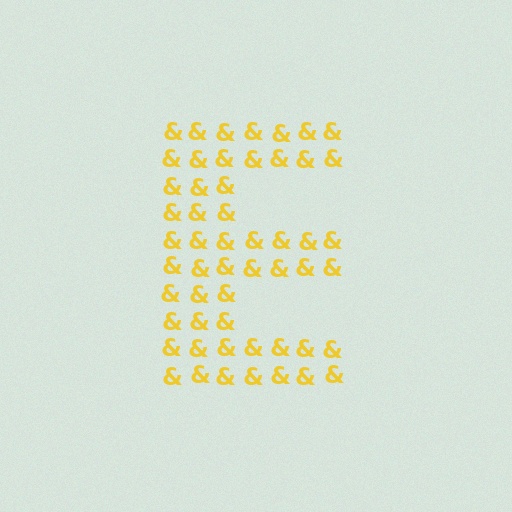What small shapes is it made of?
It is made of small ampersands.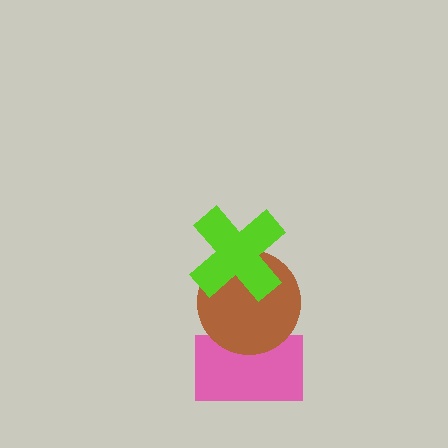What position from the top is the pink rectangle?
The pink rectangle is 3rd from the top.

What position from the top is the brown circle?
The brown circle is 2nd from the top.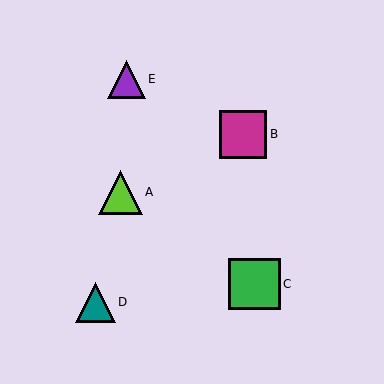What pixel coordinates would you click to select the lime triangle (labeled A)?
Click at (120, 192) to select the lime triangle A.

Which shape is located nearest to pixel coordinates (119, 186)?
The lime triangle (labeled A) at (120, 192) is nearest to that location.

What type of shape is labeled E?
Shape E is a purple triangle.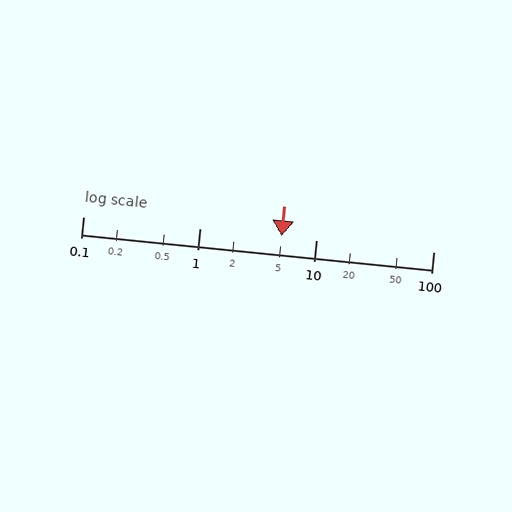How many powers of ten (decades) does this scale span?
The scale spans 3 decades, from 0.1 to 100.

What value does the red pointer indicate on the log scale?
The pointer indicates approximately 5.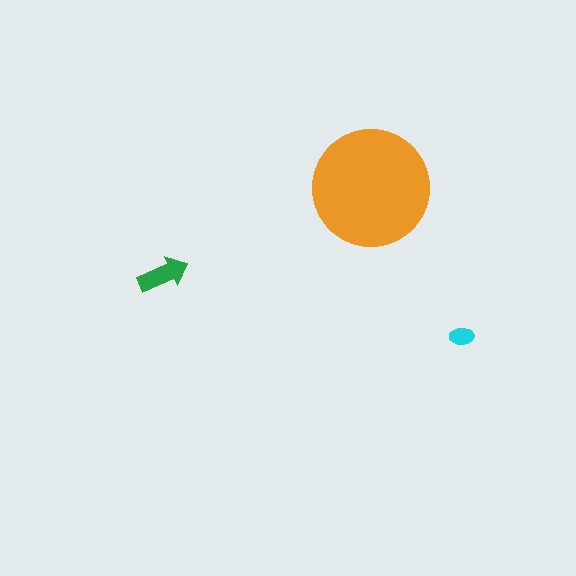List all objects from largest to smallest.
The orange circle, the green arrow, the cyan ellipse.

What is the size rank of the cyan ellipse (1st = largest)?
3rd.